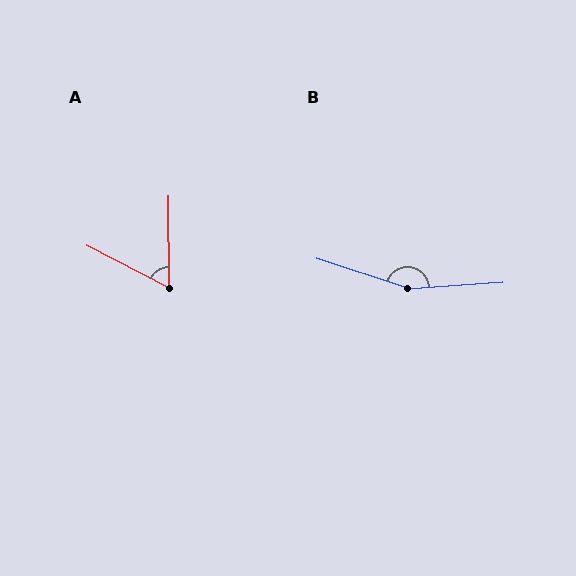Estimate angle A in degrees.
Approximately 63 degrees.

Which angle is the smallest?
A, at approximately 63 degrees.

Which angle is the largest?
B, at approximately 158 degrees.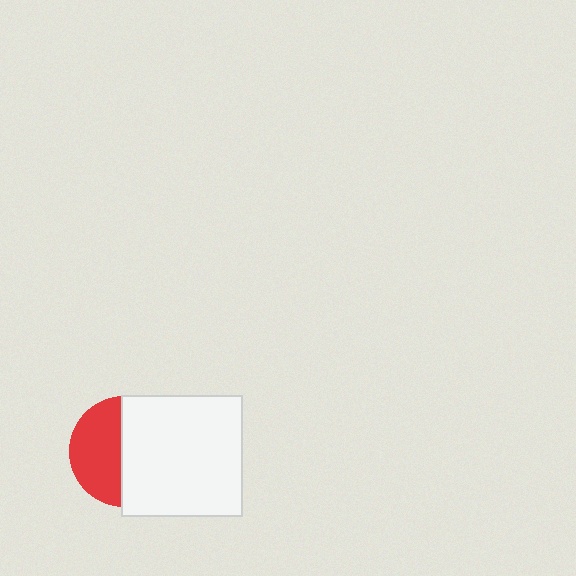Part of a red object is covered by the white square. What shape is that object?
It is a circle.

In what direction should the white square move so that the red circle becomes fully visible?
The white square should move right. That is the shortest direction to clear the overlap and leave the red circle fully visible.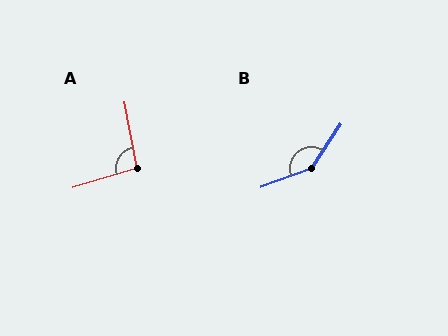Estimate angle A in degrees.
Approximately 97 degrees.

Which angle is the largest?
B, at approximately 144 degrees.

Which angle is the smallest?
A, at approximately 97 degrees.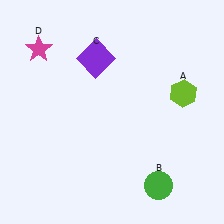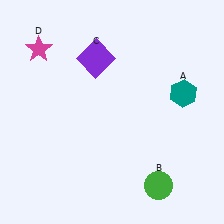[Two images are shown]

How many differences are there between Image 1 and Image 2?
There is 1 difference between the two images.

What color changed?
The hexagon (A) changed from lime in Image 1 to teal in Image 2.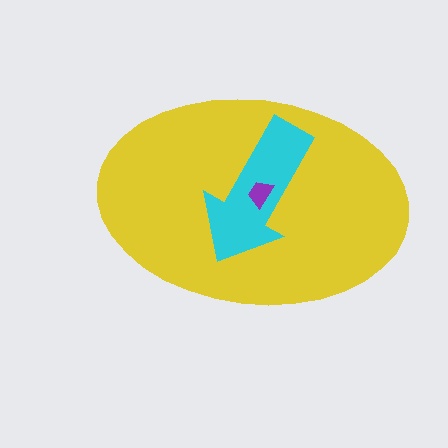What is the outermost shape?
The yellow ellipse.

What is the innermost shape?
The purple trapezoid.